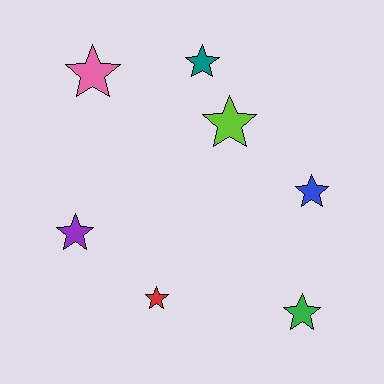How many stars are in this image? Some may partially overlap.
There are 7 stars.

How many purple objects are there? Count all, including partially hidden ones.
There is 1 purple object.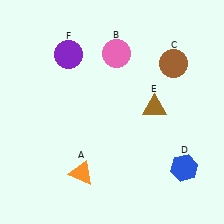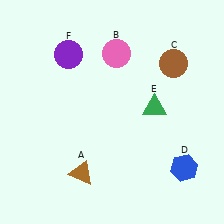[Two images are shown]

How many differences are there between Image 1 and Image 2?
There are 2 differences between the two images.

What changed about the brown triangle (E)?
In Image 1, E is brown. In Image 2, it changed to green.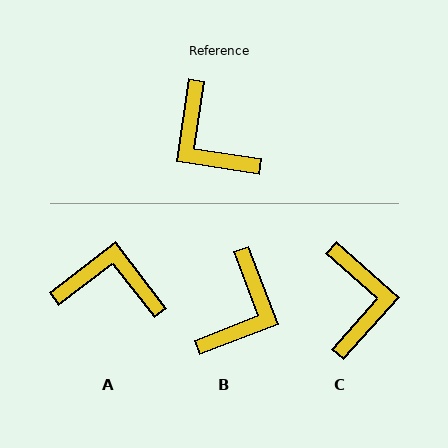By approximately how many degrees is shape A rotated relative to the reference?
Approximately 134 degrees clockwise.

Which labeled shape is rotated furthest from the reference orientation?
C, about 147 degrees away.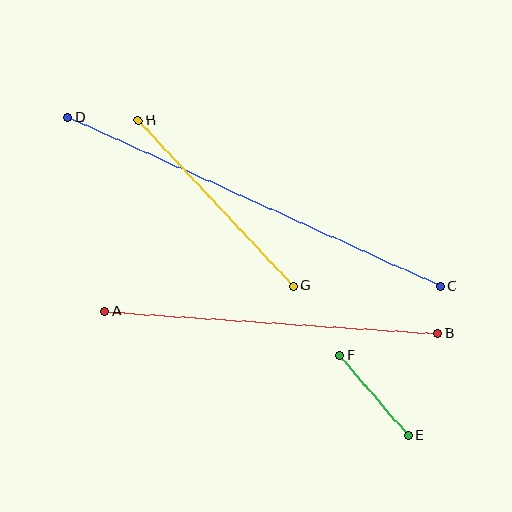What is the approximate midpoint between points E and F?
The midpoint is at approximately (374, 396) pixels.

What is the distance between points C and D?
The distance is approximately 409 pixels.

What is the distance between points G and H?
The distance is approximately 227 pixels.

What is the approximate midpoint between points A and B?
The midpoint is at approximately (271, 322) pixels.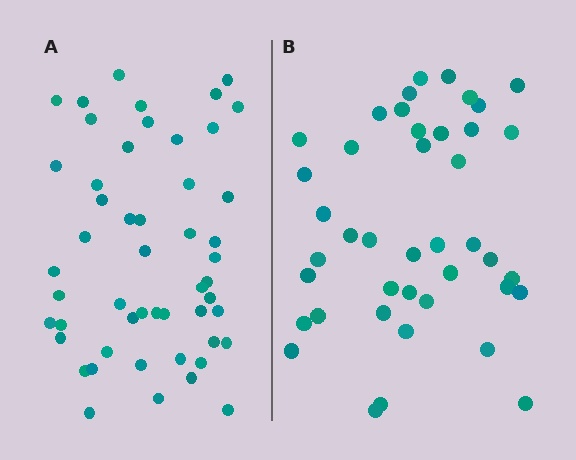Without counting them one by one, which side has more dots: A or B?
Region A (the left region) has more dots.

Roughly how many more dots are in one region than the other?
Region A has roughly 8 or so more dots than region B.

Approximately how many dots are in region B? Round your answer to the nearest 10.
About 40 dots. (The exact count is 42, which rounds to 40.)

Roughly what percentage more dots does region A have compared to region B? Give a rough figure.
About 20% more.